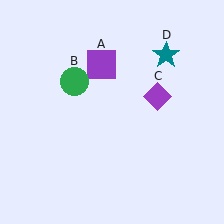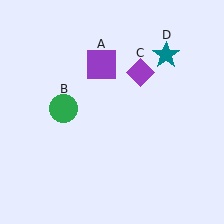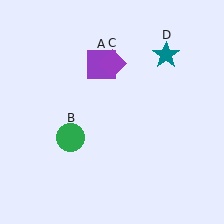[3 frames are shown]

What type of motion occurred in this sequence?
The green circle (object B), purple diamond (object C) rotated counterclockwise around the center of the scene.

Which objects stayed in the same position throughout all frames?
Purple square (object A) and teal star (object D) remained stationary.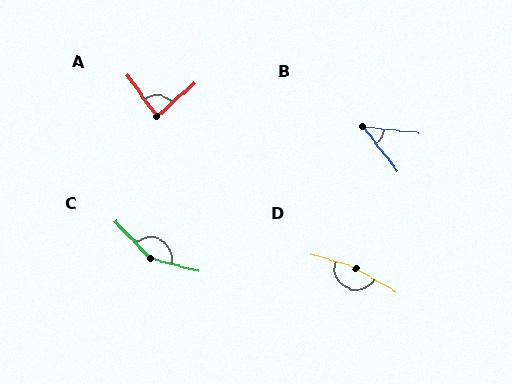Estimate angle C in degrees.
Approximately 148 degrees.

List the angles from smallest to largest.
B (46°), A (84°), C (148°), D (166°).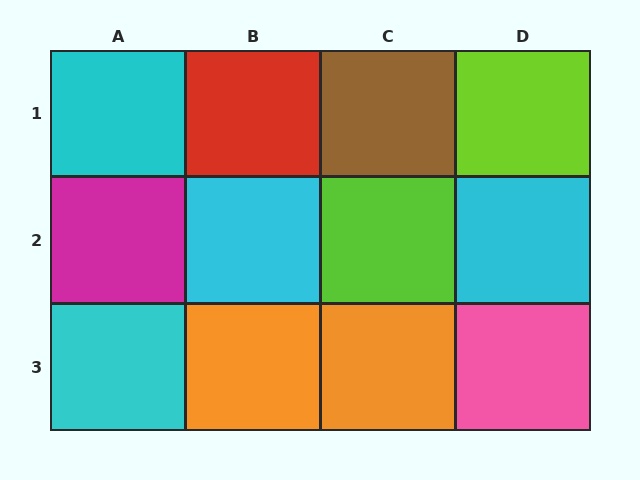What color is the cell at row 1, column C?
Brown.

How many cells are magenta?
1 cell is magenta.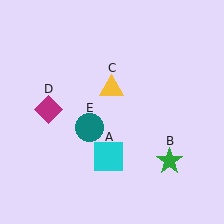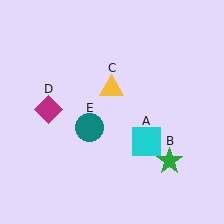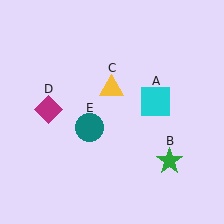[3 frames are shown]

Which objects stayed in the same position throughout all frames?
Green star (object B) and yellow triangle (object C) and magenta diamond (object D) and teal circle (object E) remained stationary.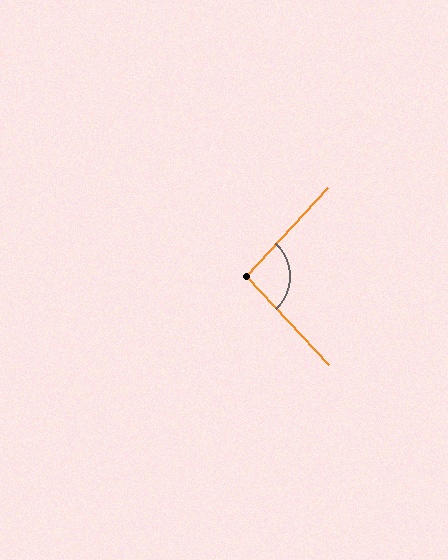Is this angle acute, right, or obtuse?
It is approximately a right angle.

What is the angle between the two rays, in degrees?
Approximately 94 degrees.